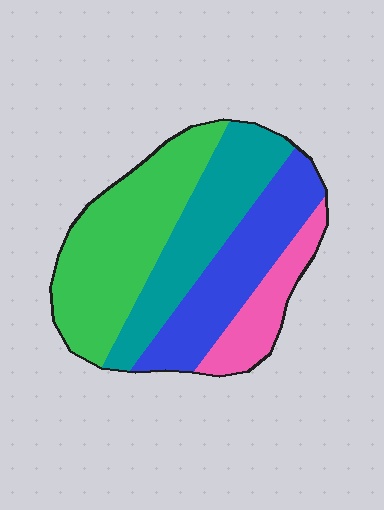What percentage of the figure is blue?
Blue takes up about one quarter (1/4) of the figure.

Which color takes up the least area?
Pink, at roughly 15%.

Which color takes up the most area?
Green, at roughly 35%.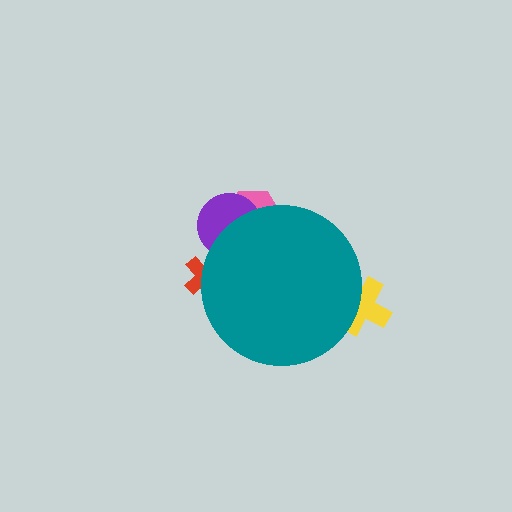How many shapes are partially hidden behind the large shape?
4 shapes are partially hidden.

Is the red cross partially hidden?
Yes, the red cross is partially hidden behind the teal circle.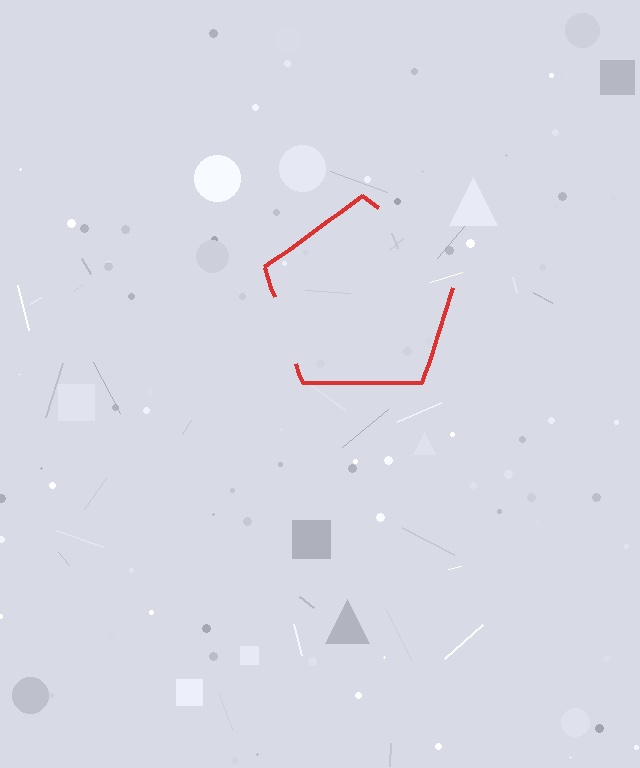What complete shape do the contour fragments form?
The contour fragments form a pentagon.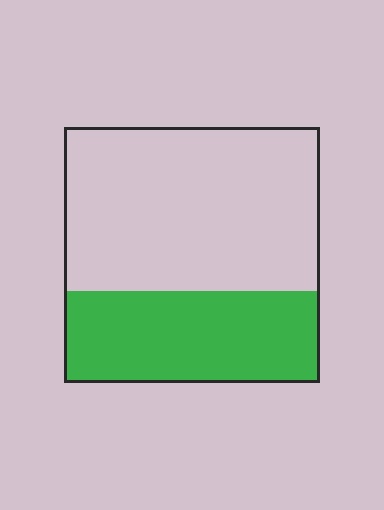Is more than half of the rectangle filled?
No.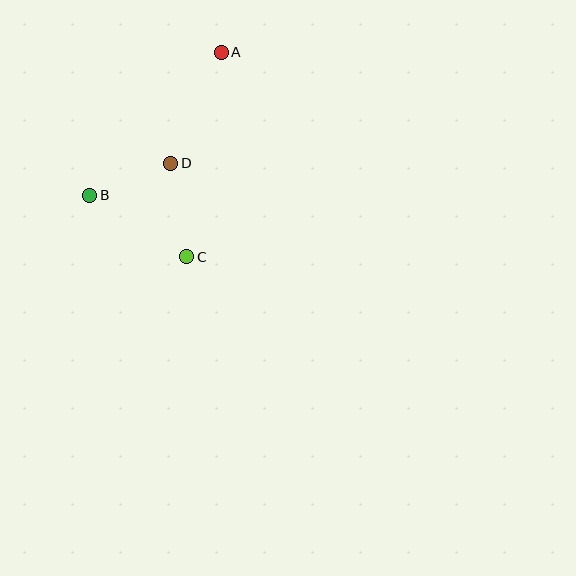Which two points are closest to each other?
Points B and D are closest to each other.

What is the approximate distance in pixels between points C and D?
The distance between C and D is approximately 95 pixels.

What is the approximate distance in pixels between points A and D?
The distance between A and D is approximately 122 pixels.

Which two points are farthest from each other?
Points A and C are farthest from each other.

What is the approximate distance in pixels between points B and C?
The distance between B and C is approximately 115 pixels.